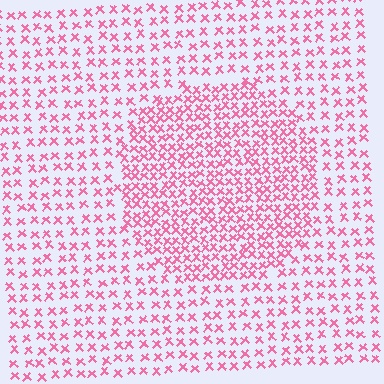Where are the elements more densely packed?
The elements are more densely packed inside the circle boundary.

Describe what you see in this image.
The image contains small pink elements arranged at two different densities. A circle-shaped region is visible where the elements are more densely packed than the surrounding area.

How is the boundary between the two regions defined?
The boundary is defined by a change in element density (approximately 1.9x ratio). All elements are the same color, size, and shape.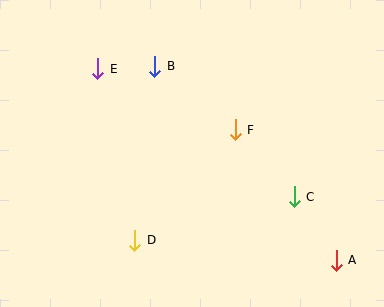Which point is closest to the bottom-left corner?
Point D is closest to the bottom-left corner.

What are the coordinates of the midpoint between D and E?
The midpoint between D and E is at (116, 155).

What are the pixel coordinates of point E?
Point E is at (98, 69).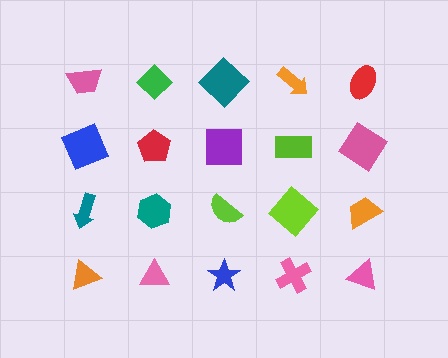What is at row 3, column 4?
A lime diamond.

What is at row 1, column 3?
A teal diamond.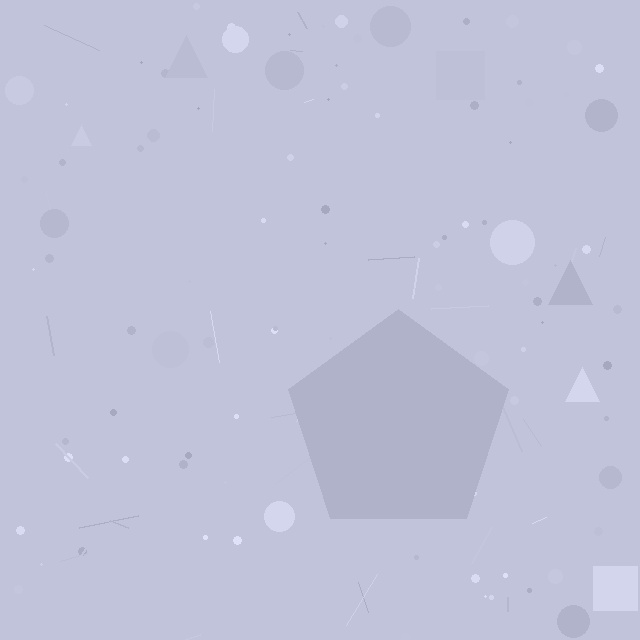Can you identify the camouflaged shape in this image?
The camouflaged shape is a pentagon.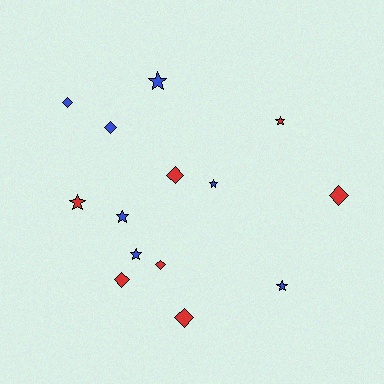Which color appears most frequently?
Red, with 7 objects.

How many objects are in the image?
There are 14 objects.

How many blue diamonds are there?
There are 2 blue diamonds.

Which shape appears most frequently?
Diamond, with 7 objects.